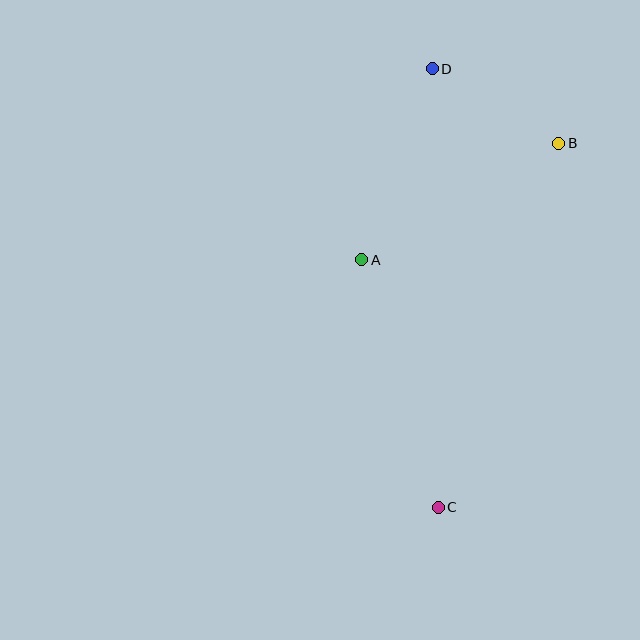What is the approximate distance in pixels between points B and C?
The distance between B and C is approximately 383 pixels.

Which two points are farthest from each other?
Points C and D are farthest from each other.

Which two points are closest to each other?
Points B and D are closest to each other.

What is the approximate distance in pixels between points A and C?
The distance between A and C is approximately 259 pixels.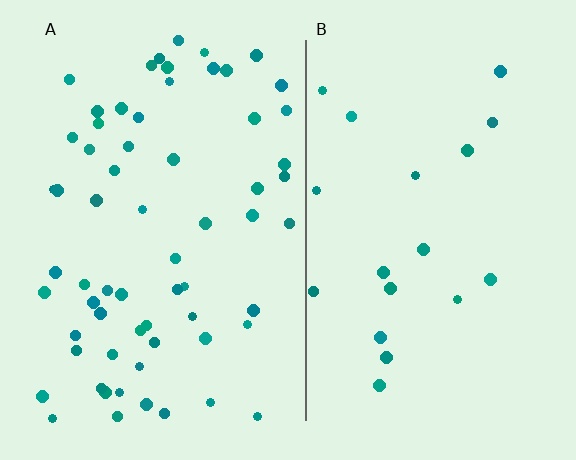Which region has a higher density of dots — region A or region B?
A (the left).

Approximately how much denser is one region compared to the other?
Approximately 3.4× — region A over region B.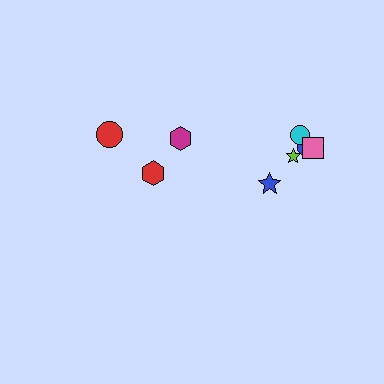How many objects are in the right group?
There are 5 objects.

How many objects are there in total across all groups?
There are 8 objects.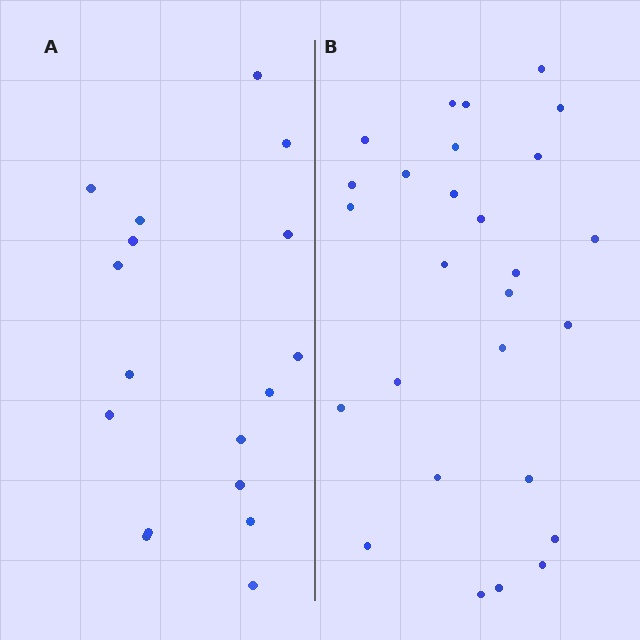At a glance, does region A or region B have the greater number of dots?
Region B (the right region) has more dots.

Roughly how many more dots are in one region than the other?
Region B has roughly 10 or so more dots than region A.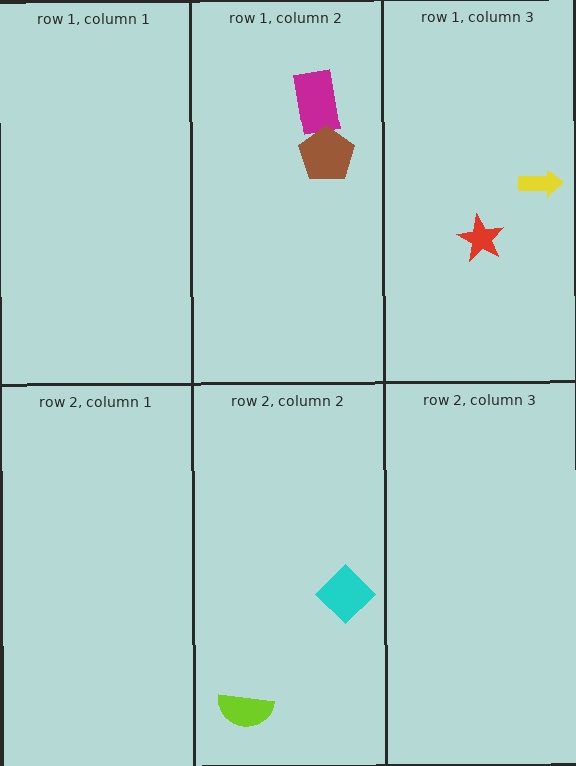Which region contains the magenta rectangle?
The row 1, column 2 region.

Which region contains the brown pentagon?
The row 1, column 2 region.